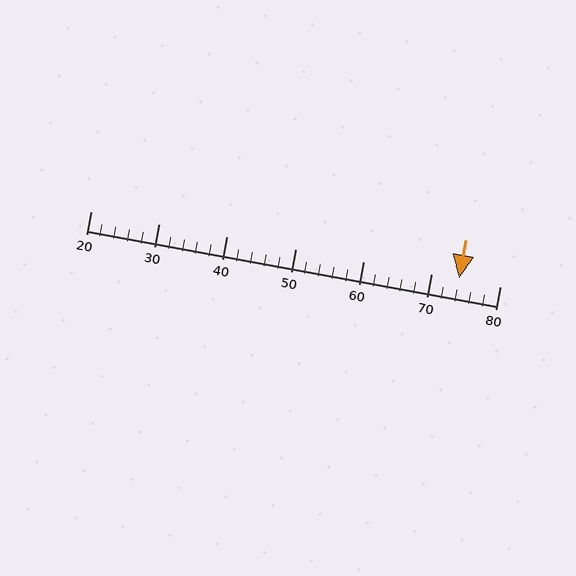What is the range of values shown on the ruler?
The ruler shows values from 20 to 80.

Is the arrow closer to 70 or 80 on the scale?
The arrow is closer to 70.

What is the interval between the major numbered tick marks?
The major tick marks are spaced 10 units apart.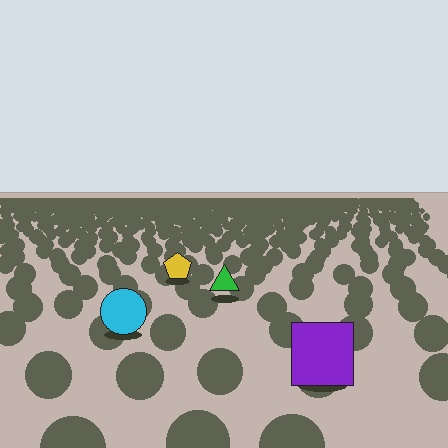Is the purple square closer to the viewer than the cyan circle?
Yes. The purple square is closer — you can tell from the texture gradient: the ground texture is coarser near it.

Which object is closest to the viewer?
The purple square is closest. The texture marks near it are larger and more spread out.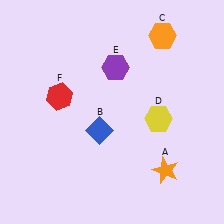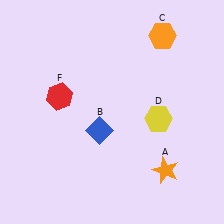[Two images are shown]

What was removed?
The purple hexagon (E) was removed in Image 2.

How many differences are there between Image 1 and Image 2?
There is 1 difference between the two images.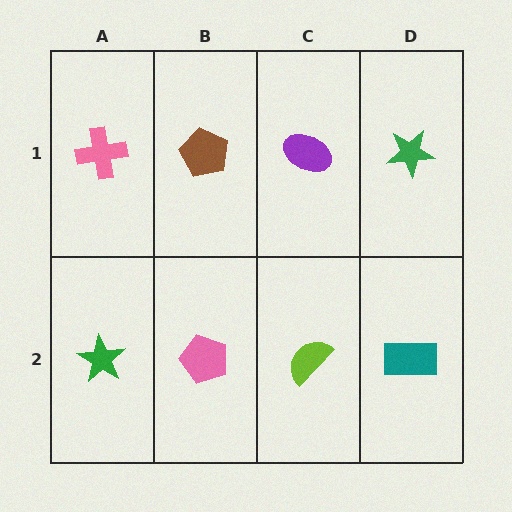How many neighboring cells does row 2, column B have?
3.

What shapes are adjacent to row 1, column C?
A lime semicircle (row 2, column C), a brown pentagon (row 1, column B), a green star (row 1, column D).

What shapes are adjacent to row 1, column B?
A pink pentagon (row 2, column B), a pink cross (row 1, column A), a purple ellipse (row 1, column C).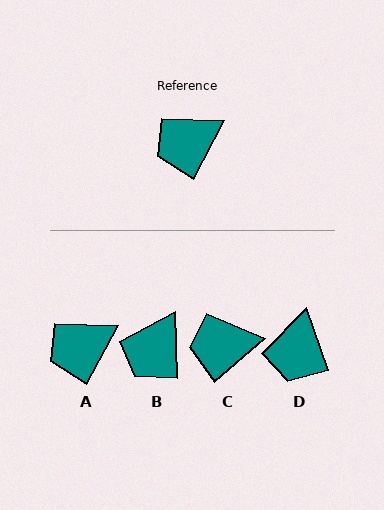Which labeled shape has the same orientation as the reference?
A.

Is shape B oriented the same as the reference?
No, it is off by about 30 degrees.